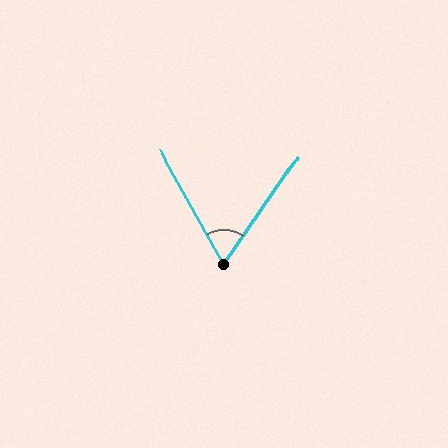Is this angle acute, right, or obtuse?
It is acute.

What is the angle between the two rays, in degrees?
Approximately 64 degrees.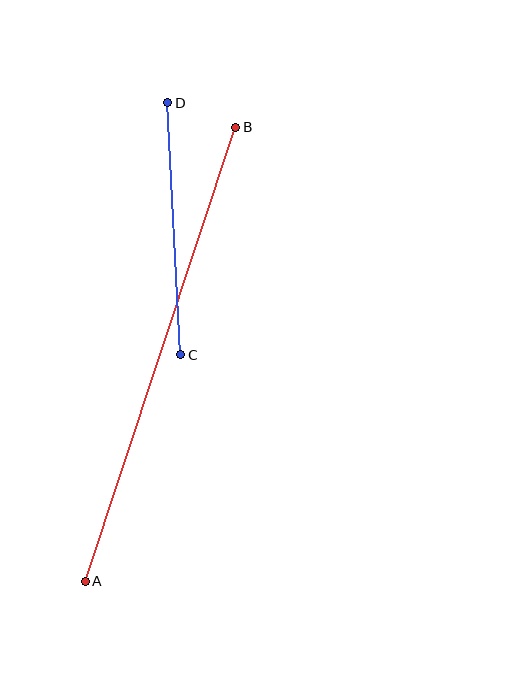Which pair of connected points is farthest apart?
Points A and B are farthest apart.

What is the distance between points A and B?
The distance is approximately 479 pixels.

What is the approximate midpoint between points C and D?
The midpoint is at approximately (174, 229) pixels.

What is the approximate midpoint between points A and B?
The midpoint is at approximately (161, 354) pixels.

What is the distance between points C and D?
The distance is approximately 253 pixels.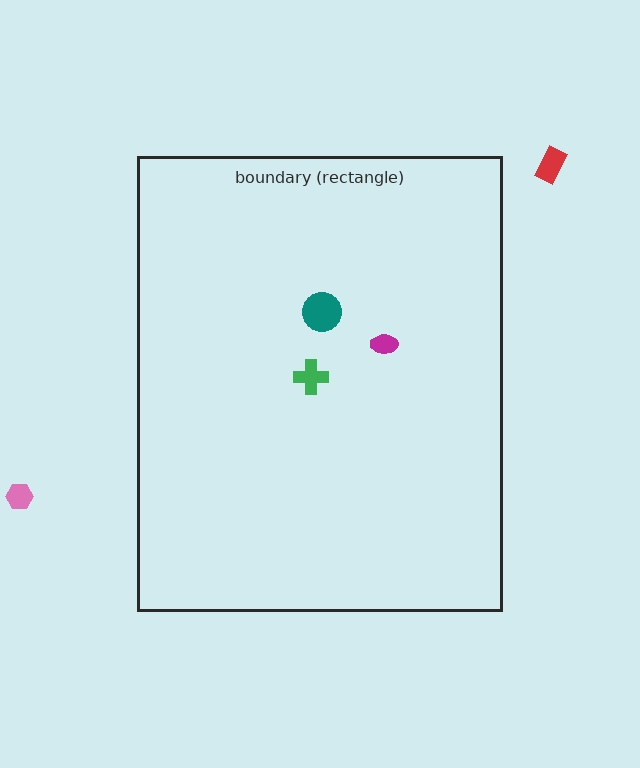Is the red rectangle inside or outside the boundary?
Outside.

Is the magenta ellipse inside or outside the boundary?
Inside.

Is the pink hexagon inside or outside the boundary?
Outside.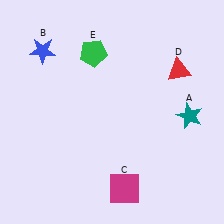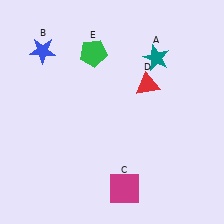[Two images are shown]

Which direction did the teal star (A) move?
The teal star (A) moved up.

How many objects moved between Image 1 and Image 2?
2 objects moved between the two images.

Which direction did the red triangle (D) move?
The red triangle (D) moved left.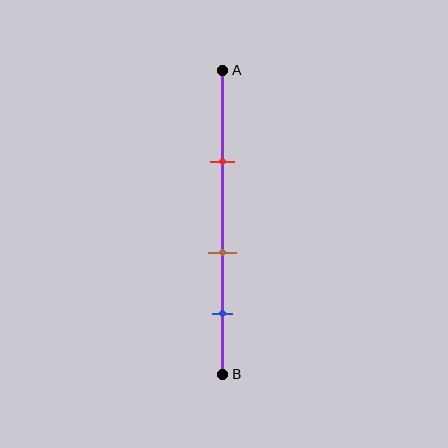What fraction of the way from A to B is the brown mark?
The brown mark is approximately 60% (0.6) of the way from A to B.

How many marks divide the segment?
There are 3 marks dividing the segment.